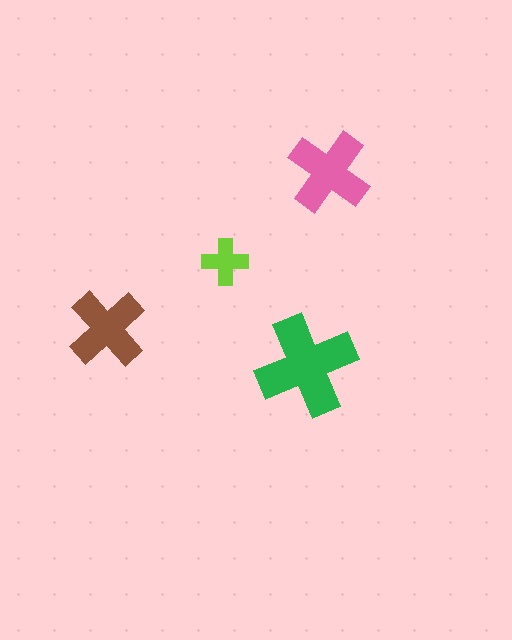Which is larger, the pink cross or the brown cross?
The pink one.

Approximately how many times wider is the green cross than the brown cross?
About 1.5 times wider.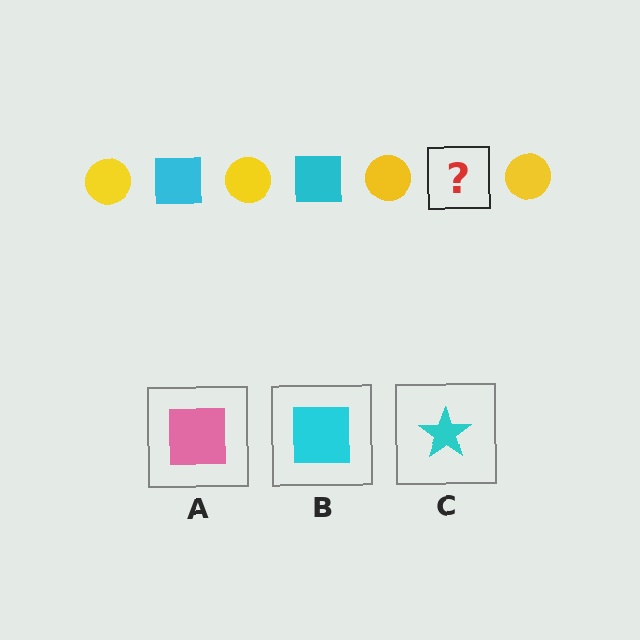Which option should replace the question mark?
Option B.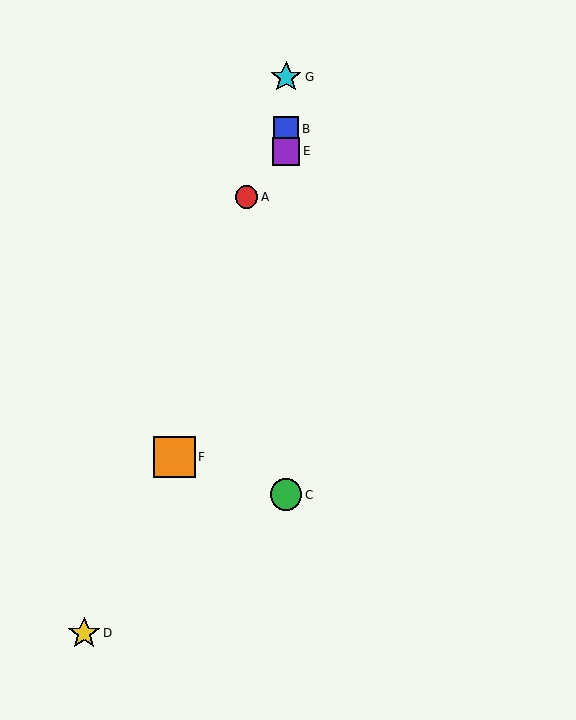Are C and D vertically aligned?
No, C is at x≈286 and D is at x≈84.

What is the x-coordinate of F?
Object F is at x≈174.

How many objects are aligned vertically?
4 objects (B, C, E, G) are aligned vertically.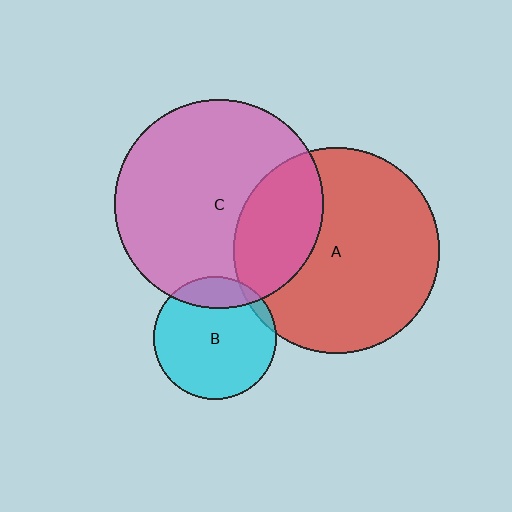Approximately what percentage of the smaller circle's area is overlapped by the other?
Approximately 30%.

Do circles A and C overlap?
Yes.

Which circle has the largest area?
Circle C (pink).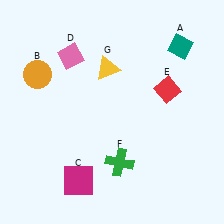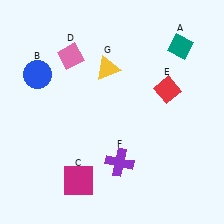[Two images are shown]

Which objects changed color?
B changed from orange to blue. F changed from green to purple.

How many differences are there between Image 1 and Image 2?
There are 2 differences between the two images.